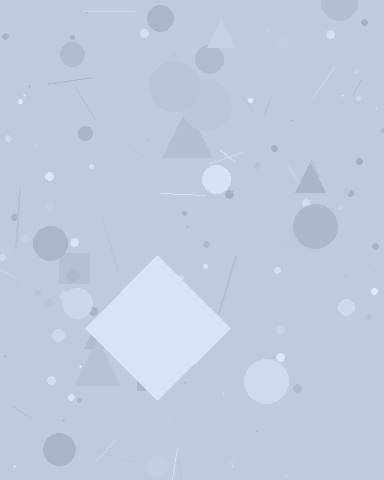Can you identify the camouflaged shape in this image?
The camouflaged shape is a diamond.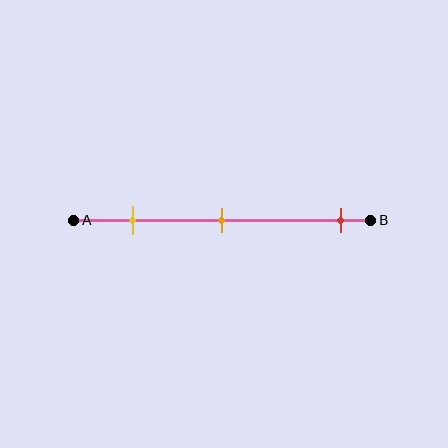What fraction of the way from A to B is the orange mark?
The orange mark is approximately 50% (0.5) of the way from A to B.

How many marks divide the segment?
There are 3 marks dividing the segment.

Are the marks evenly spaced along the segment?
No, the marks are not evenly spaced.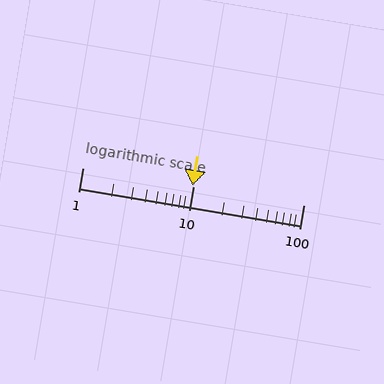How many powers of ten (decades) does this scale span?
The scale spans 2 decades, from 1 to 100.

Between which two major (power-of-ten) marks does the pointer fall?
The pointer is between 1 and 10.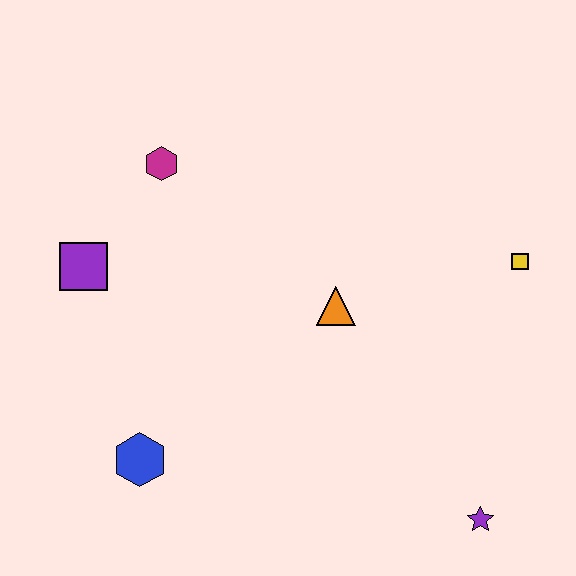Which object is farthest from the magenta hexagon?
The purple star is farthest from the magenta hexagon.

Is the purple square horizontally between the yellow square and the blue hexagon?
No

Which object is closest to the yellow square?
The orange triangle is closest to the yellow square.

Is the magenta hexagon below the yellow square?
No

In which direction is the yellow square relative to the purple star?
The yellow square is above the purple star.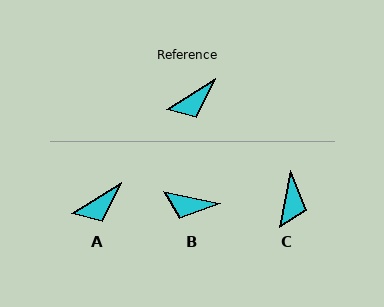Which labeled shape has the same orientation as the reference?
A.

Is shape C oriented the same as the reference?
No, it is off by about 48 degrees.